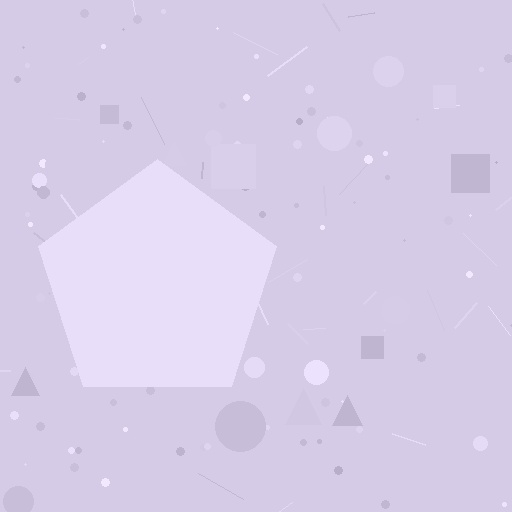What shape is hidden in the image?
A pentagon is hidden in the image.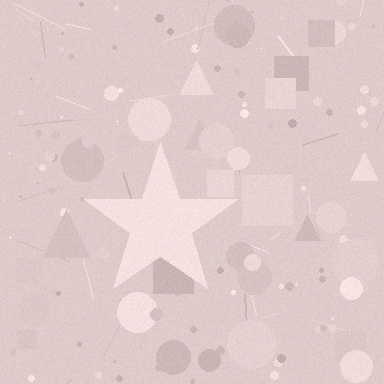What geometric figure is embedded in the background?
A star is embedded in the background.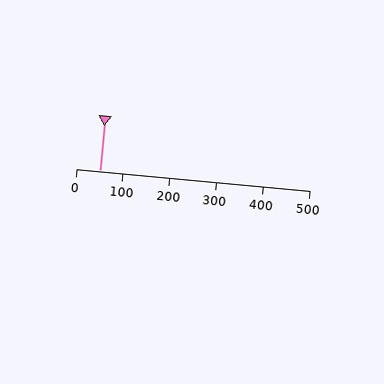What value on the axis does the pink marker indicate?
The marker indicates approximately 50.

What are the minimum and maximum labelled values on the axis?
The axis runs from 0 to 500.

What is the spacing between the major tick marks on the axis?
The major ticks are spaced 100 apart.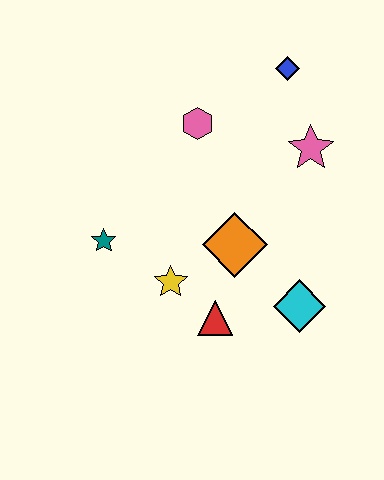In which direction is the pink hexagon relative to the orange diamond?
The pink hexagon is above the orange diamond.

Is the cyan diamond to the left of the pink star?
Yes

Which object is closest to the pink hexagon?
The blue diamond is closest to the pink hexagon.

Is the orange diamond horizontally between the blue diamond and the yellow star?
Yes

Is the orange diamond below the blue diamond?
Yes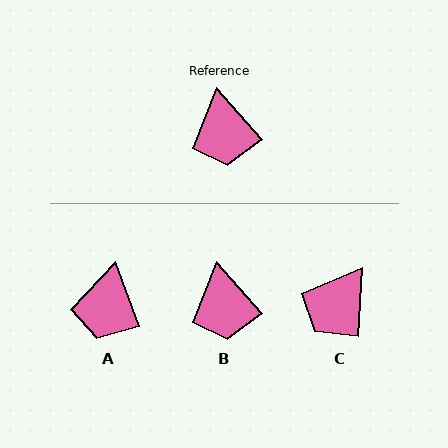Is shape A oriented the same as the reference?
No, it is off by about 22 degrees.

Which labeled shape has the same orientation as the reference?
B.